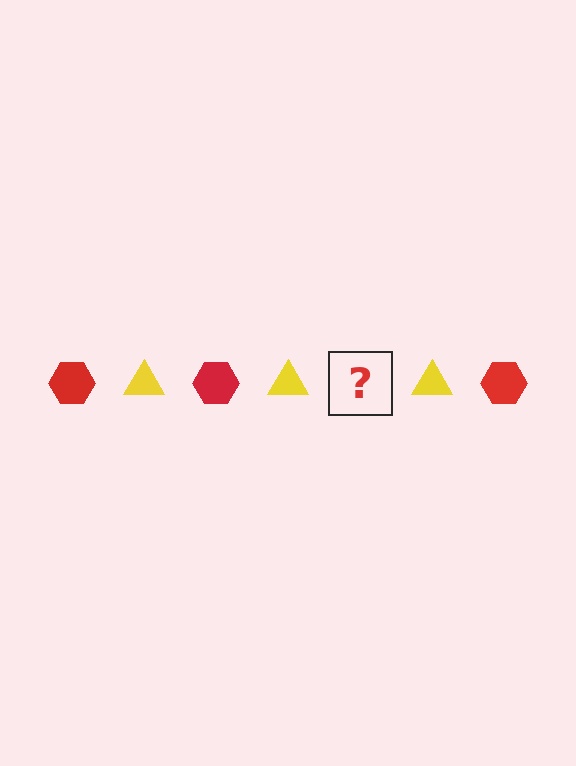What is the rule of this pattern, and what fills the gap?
The rule is that the pattern alternates between red hexagon and yellow triangle. The gap should be filled with a red hexagon.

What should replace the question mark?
The question mark should be replaced with a red hexagon.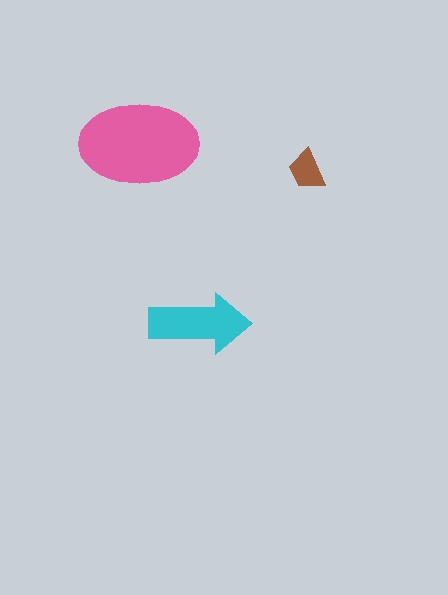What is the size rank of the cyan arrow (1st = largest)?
2nd.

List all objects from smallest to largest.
The brown trapezoid, the cyan arrow, the pink ellipse.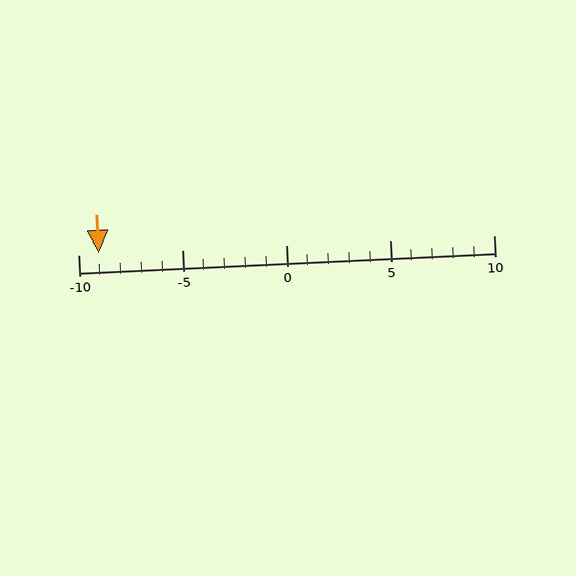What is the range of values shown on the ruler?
The ruler shows values from -10 to 10.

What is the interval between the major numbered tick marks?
The major tick marks are spaced 5 units apart.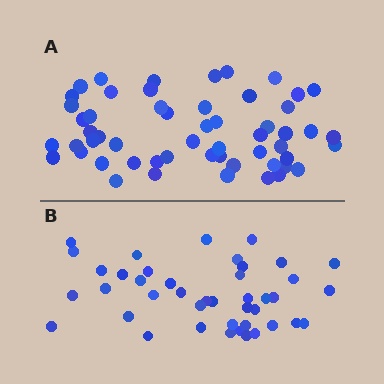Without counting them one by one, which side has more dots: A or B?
Region A (the top region) has more dots.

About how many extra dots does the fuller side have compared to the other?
Region A has approximately 15 more dots than region B.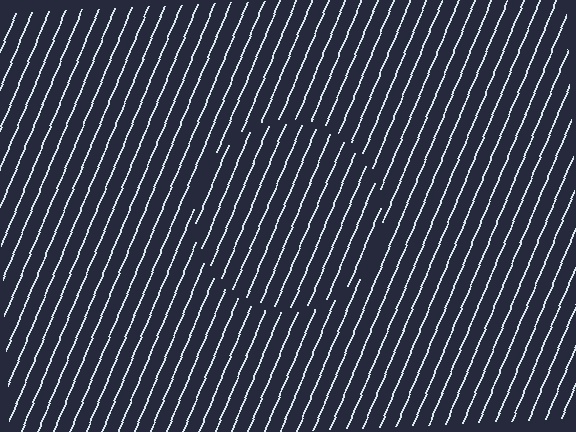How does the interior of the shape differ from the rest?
The interior of the shape contains the same grating, shifted by half a period — the contour is defined by the phase discontinuity where line-ends from the inner and outer gratings abut.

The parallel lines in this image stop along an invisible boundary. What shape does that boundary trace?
An illusory circle. The interior of the shape contains the same grating, shifted by half a period — the contour is defined by the phase discontinuity where line-ends from the inner and outer gratings abut.